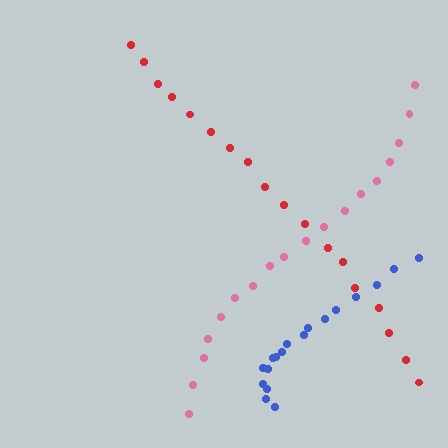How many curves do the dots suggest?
There are 3 distinct paths.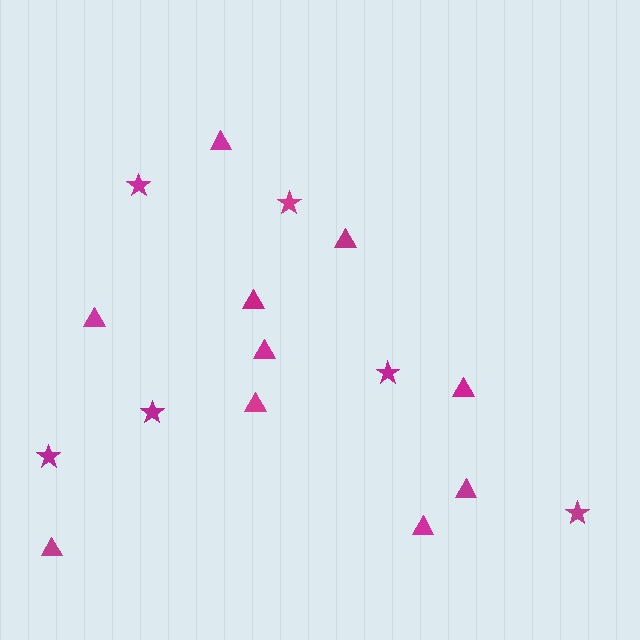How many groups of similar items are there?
There are 2 groups: one group of triangles (10) and one group of stars (6).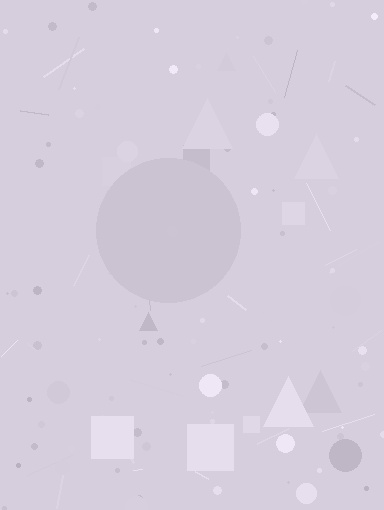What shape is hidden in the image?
A circle is hidden in the image.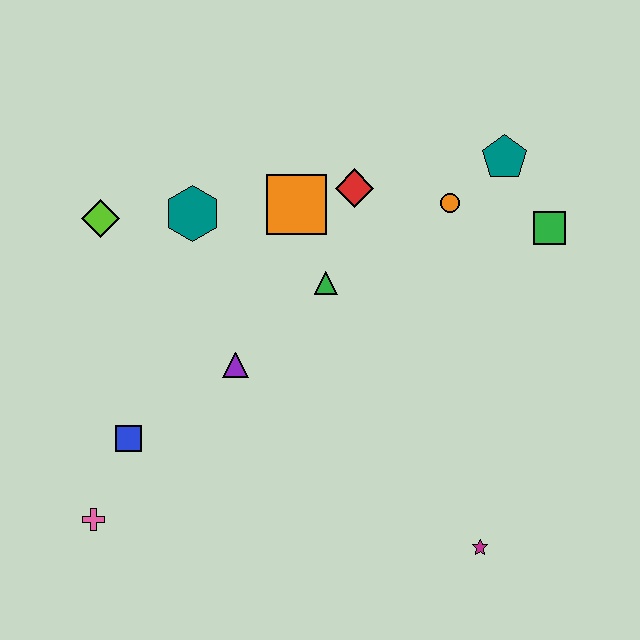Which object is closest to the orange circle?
The teal pentagon is closest to the orange circle.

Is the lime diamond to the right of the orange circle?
No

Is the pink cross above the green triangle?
No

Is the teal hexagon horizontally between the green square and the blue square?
Yes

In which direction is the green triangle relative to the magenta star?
The green triangle is above the magenta star.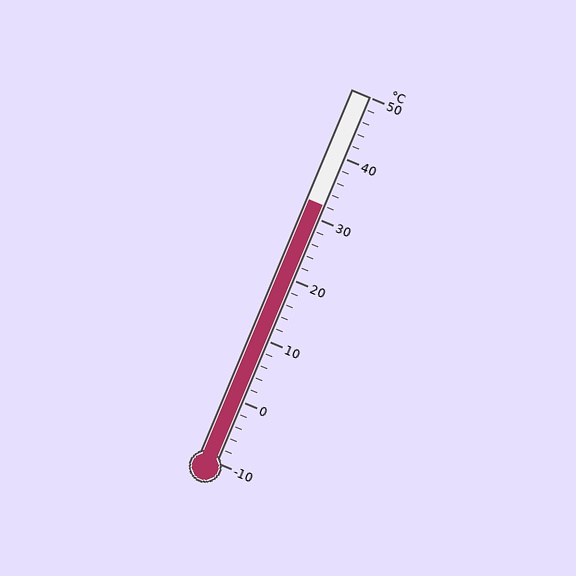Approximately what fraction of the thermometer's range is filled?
The thermometer is filled to approximately 70% of its range.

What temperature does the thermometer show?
The thermometer shows approximately 32°C.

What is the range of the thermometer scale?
The thermometer scale ranges from -10°C to 50°C.